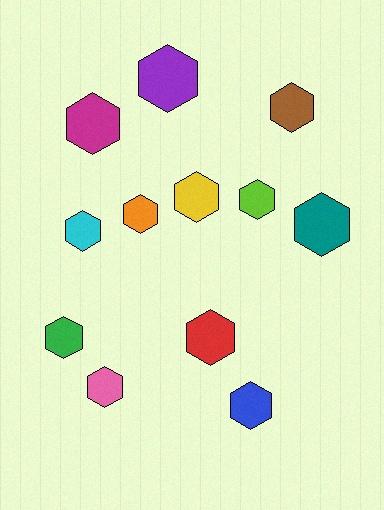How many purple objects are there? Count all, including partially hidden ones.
There is 1 purple object.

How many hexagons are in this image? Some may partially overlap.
There are 12 hexagons.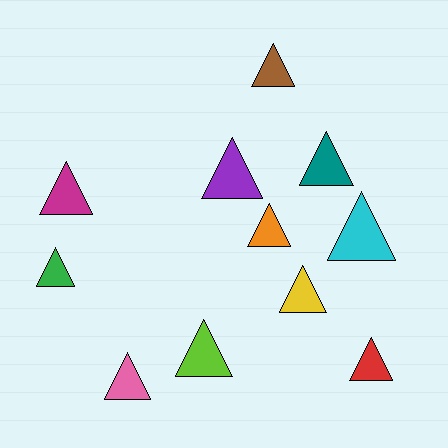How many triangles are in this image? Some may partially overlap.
There are 11 triangles.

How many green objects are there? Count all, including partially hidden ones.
There is 1 green object.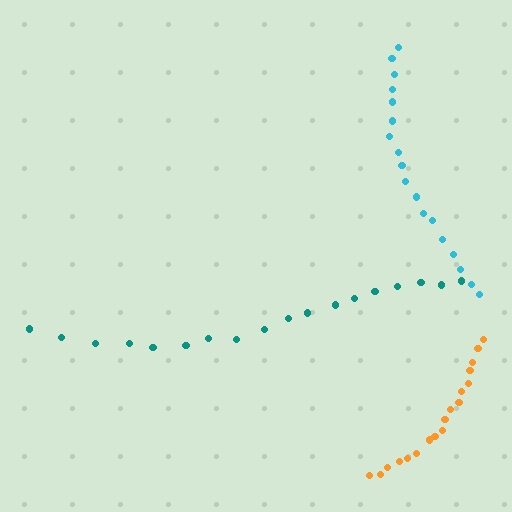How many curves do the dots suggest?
There are 3 distinct paths.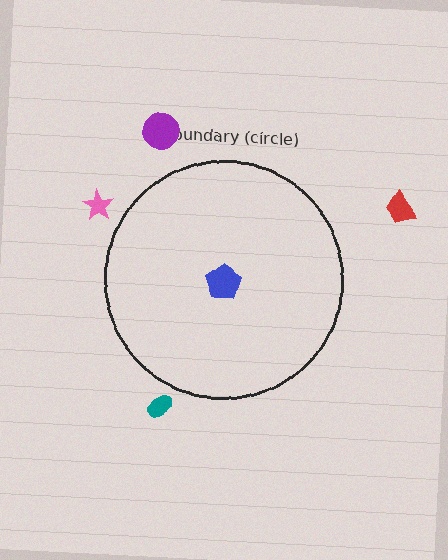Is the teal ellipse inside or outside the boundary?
Outside.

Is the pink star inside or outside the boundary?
Outside.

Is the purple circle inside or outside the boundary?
Outside.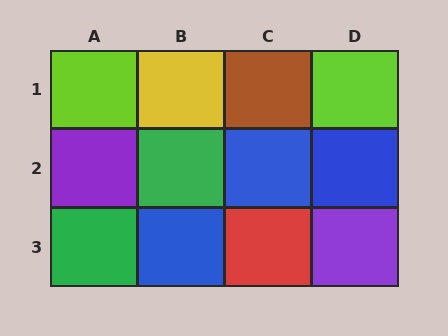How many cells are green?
2 cells are green.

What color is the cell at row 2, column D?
Blue.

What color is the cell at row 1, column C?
Brown.